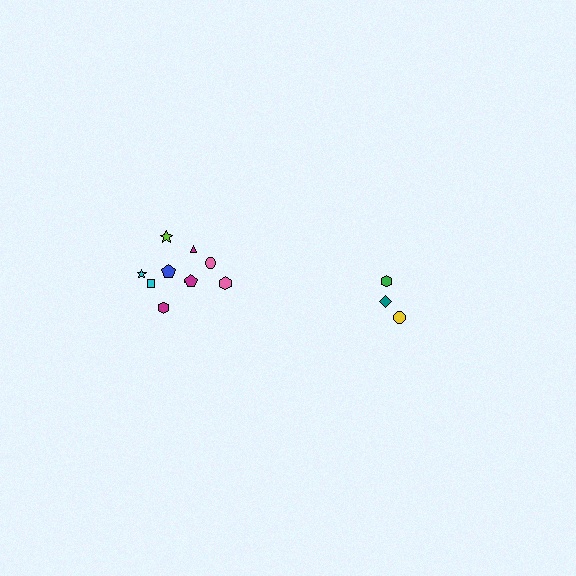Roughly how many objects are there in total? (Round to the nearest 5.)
Roughly 15 objects in total.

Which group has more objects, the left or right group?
The left group.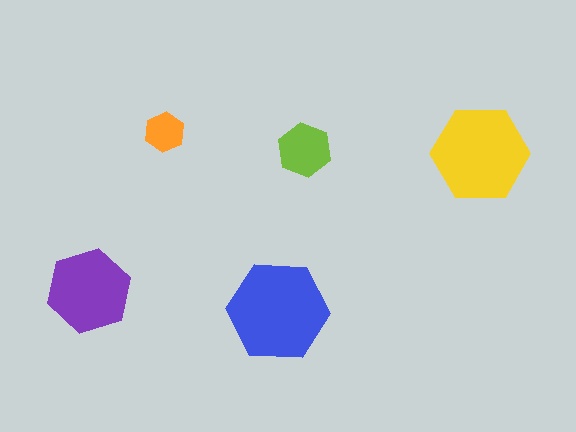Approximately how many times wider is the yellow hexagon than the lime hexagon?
About 2 times wider.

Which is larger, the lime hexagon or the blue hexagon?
The blue one.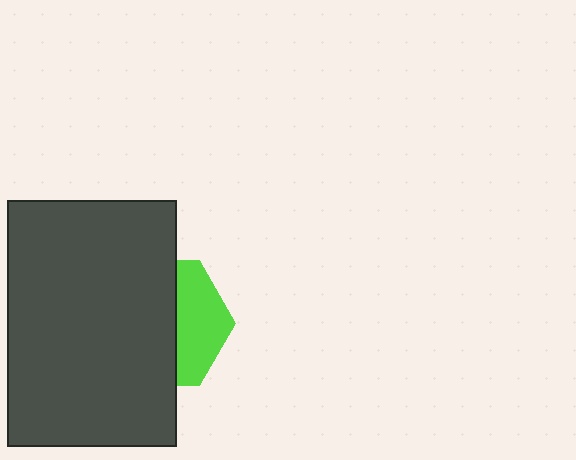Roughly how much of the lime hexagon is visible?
A small part of it is visible (roughly 37%).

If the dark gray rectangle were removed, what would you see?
You would see the complete lime hexagon.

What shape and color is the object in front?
The object in front is a dark gray rectangle.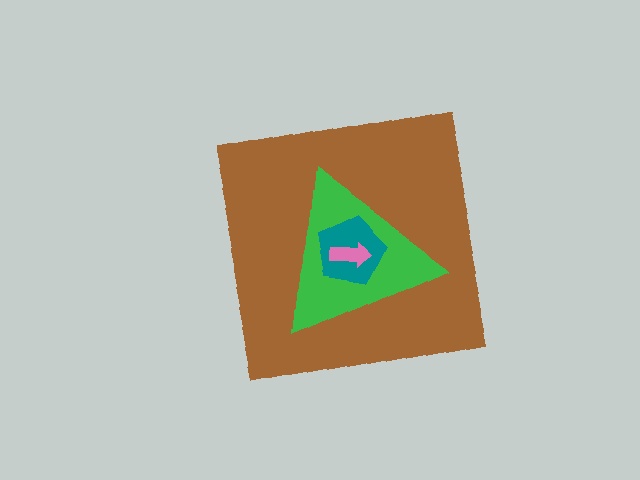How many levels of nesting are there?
4.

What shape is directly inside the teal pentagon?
The pink arrow.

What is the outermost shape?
The brown square.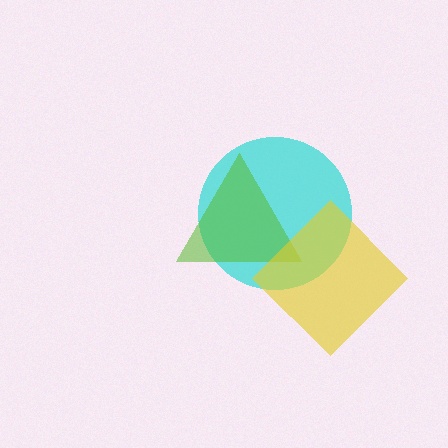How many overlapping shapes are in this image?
There are 3 overlapping shapes in the image.